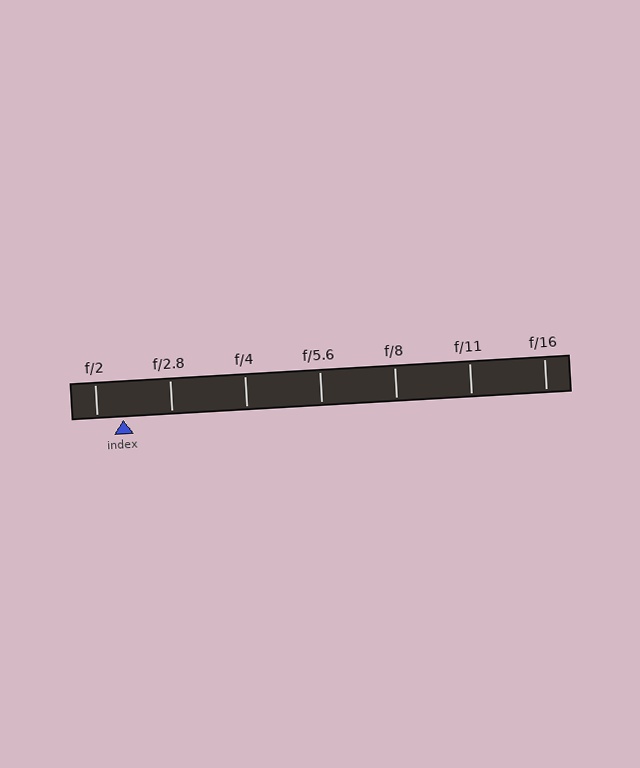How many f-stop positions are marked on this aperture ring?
There are 7 f-stop positions marked.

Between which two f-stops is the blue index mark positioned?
The index mark is between f/2 and f/2.8.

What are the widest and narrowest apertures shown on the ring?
The widest aperture shown is f/2 and the narrowest is f/16.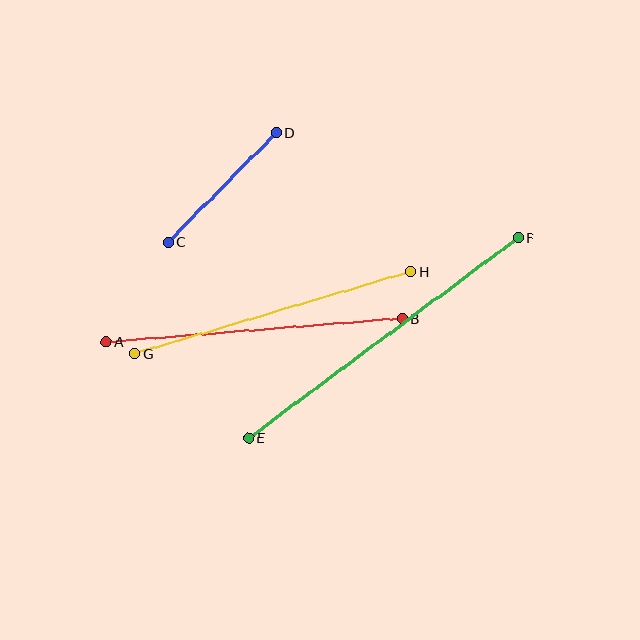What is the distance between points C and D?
The distance is approximately 154 pixels.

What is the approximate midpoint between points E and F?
The midpoint is at approximately (383, 338) pixels.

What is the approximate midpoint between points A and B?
The midpoint is at approximately (254, 330) pixels.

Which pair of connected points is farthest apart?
Points E and F are farthest apart.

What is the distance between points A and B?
The distance is approximately 297 pixels.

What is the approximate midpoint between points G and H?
The midpoint is at approximately (273, 313) pixels.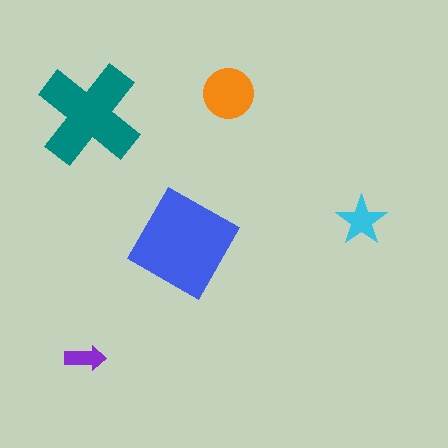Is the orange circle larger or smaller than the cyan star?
Larger.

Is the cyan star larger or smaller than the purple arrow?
Larger.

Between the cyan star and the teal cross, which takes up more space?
The teal cross.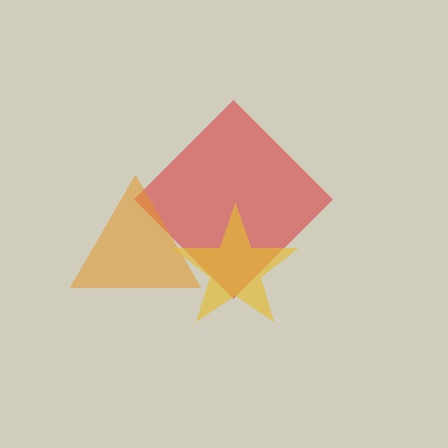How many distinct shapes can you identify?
There are 3 distinct shapes: a red diamond, an orange triangle, a yellow star.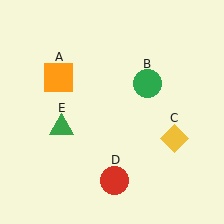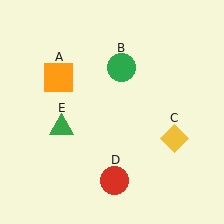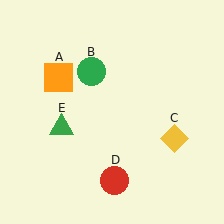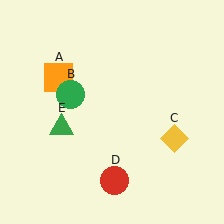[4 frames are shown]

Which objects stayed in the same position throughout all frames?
Orange square (object A) and yellow diamond (object C) and red circle (object D) and green triangle (object E) remained stationary.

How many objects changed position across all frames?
1 object changed position: green circle (object B).